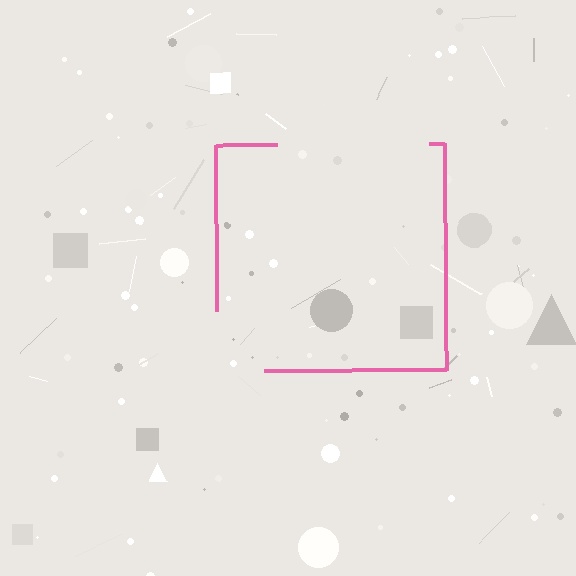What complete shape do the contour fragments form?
The contour fragments form a square.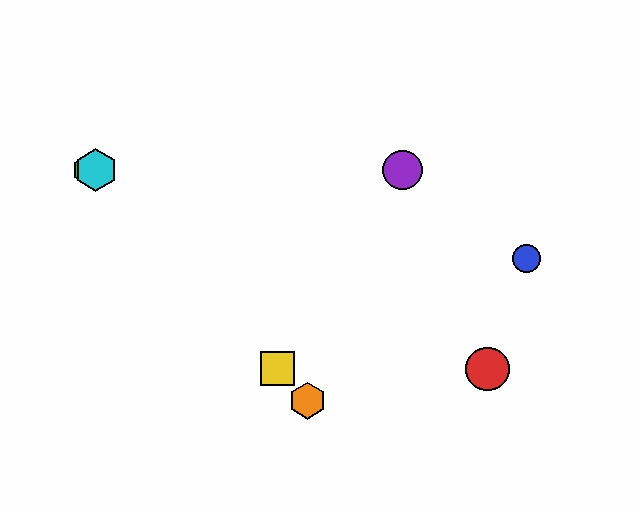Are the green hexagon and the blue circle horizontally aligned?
No, the green hexagon is at y≈170 and the blue circle is at y≈259.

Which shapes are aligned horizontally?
The green hexagon, the purple circle, the cyan hexagon are aligned horizontally.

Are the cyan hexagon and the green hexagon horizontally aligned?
Yes, both are at y≈170.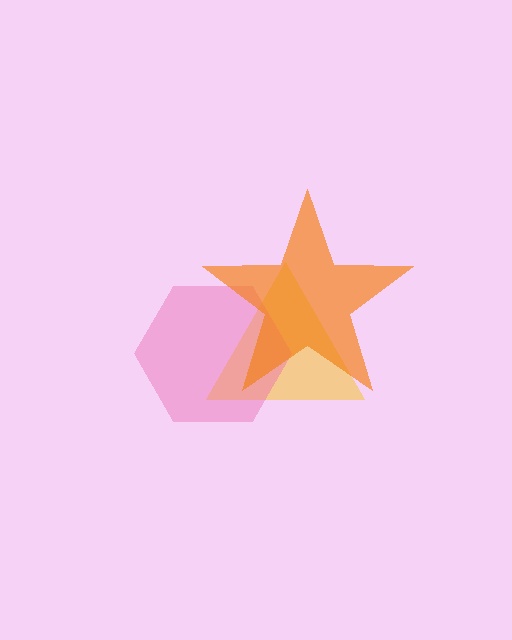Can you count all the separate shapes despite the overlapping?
Yes, there are 3 separate shapes.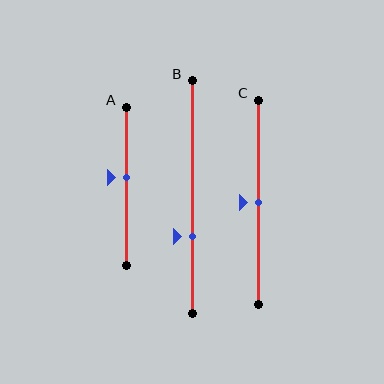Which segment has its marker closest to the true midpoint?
Segment C has its marker closest to the true midpoint.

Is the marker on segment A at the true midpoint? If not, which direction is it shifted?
No, the marker on segment A is shifted upward by about 6% of the segment length.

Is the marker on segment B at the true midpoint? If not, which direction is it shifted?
No, the marker on segment B is shifted downward by about 17% of the segment length.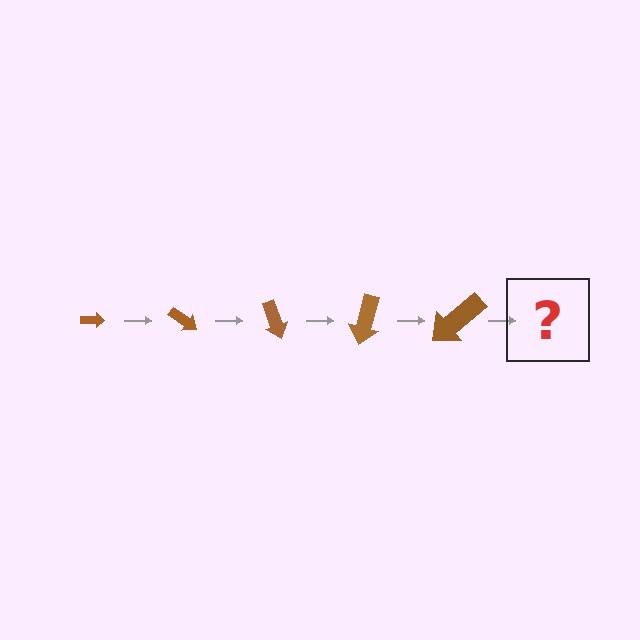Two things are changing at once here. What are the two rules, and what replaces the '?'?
The two rules are that the arrow grows larger each step and it rotates 35 degrees each step. The '?' should be an arrow, larger than the previous one and rotated 175 degrees from the start.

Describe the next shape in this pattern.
It should be an arrow, larger than the previous one and rotated 175 degrees from the start.